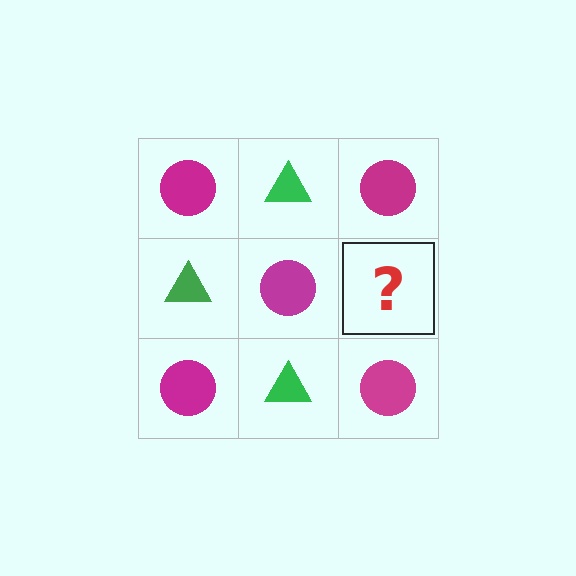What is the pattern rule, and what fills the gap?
The rule is that it alternates magenta circle and green triangle in a checkerboard pattern. The gap should be filled with a green triangle.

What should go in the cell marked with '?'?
The missing cell should contain a green triangle.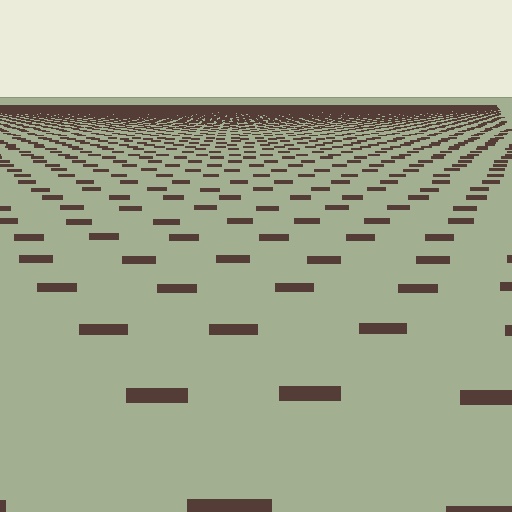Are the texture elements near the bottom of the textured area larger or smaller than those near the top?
Larger. Near the bottom, elements are closer to the viewer and appear at a bigger on-screen size.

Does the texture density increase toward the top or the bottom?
Density increases toward the top.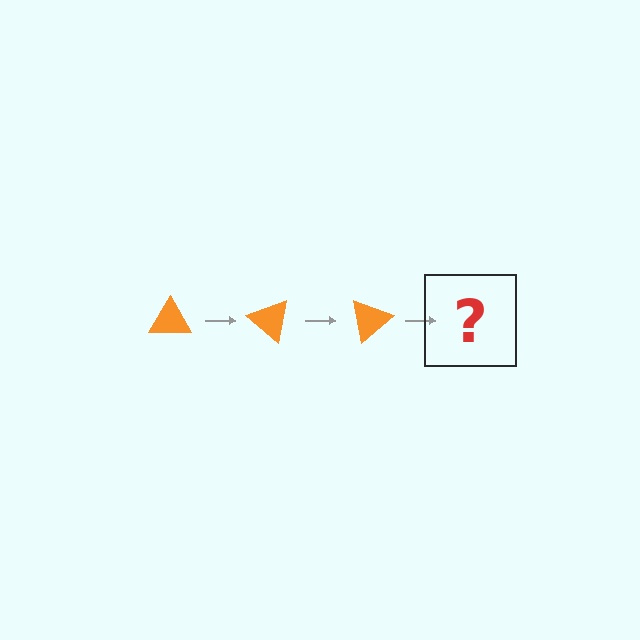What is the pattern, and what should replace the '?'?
The pattern is that the triangle rotates 40 degrees each step. The '?' should be an orange triangle rotated 120 degrees.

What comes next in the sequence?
The next element should be an orange triangle rotated 120 degrees.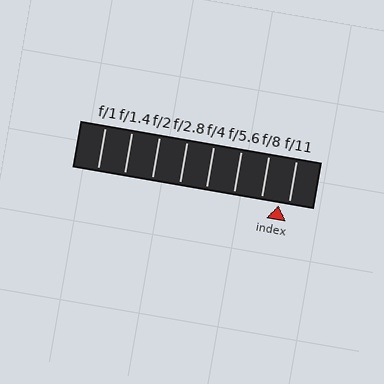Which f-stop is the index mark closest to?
The index mark is closest to f/11.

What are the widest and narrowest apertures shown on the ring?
The widest aperture shown is f/1 and the narrowest is f/11.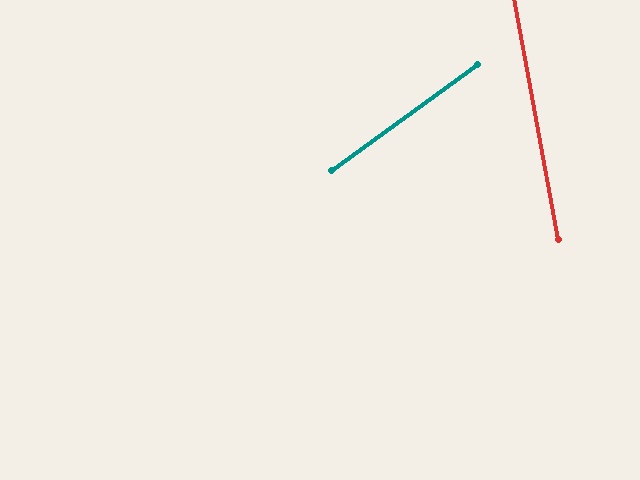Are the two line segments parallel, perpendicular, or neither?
Neither parallel nor perpendicular — they differ by about 65°.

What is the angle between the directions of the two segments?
Approximately 65 degrees.